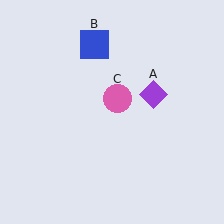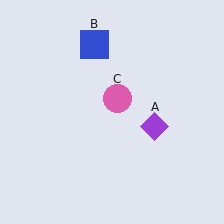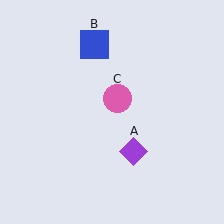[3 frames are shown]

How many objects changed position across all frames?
1 object changed position: purple diamond (object A).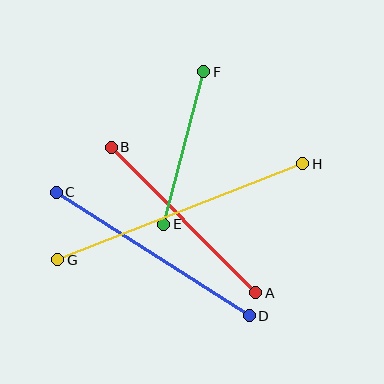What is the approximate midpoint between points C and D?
The midpoint is at approximately (153, 254) pixels.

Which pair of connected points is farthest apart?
Points G and H are farthest apart.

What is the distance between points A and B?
The distance is approximately 205 pixels.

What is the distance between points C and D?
The distance is approximately 229 pixels.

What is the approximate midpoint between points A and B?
The midpoint is at approximately (184, 220) pixels.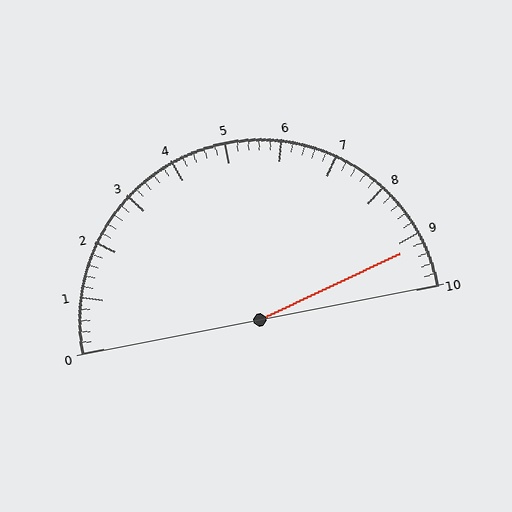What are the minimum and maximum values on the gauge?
The gauge ranges from 0 to 10.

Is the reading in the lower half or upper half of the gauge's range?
The reading is in the upper half of the range (0 to 10).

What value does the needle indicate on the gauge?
The needle indicates approximately 9.2.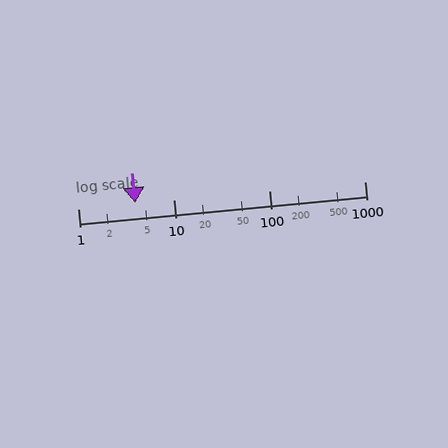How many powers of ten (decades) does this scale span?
The scale spans 3 decades, from 1 to 1000.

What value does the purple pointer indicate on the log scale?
The pointer indicates approximately 4.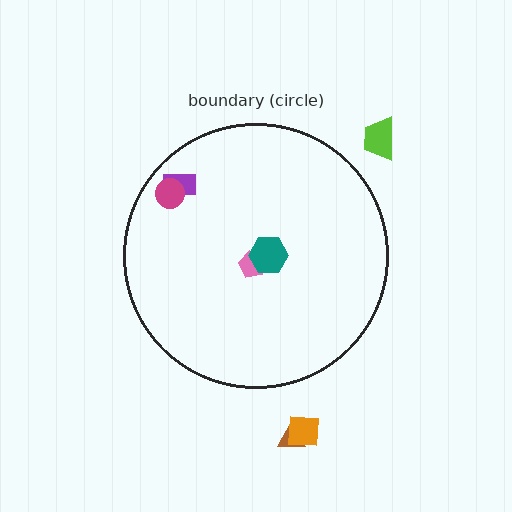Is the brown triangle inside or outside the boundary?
Outside.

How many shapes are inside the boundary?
4 inside, 3 outside.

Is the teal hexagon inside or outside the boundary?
Inside.